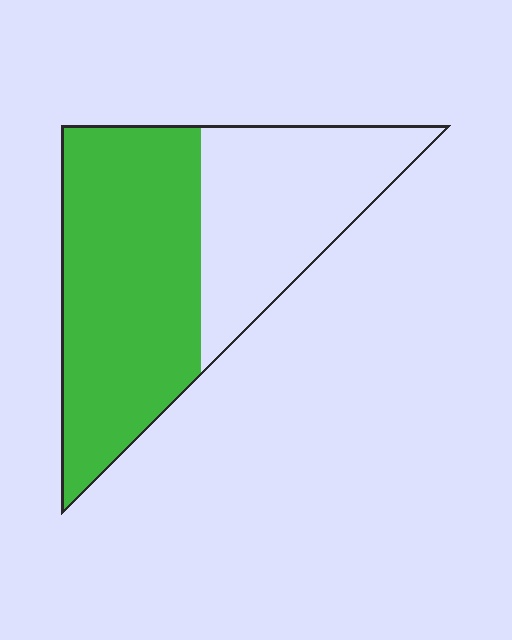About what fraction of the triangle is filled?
About three fifths (3/5).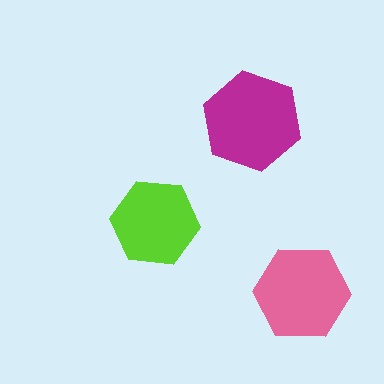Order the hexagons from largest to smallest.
the magenta one, the pink one, the lime one.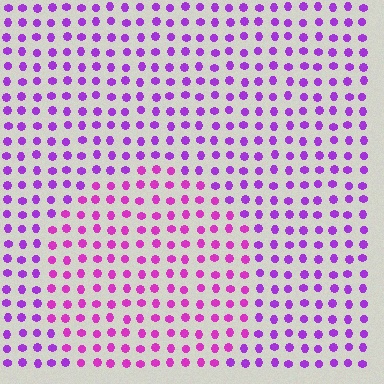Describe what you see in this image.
The image is filled with small purple elements in a uniform arrangement. A circle-shaped region is visible where the elements are tinted to a slightly different hue, forming a subtle color boundary.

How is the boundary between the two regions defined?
The boundary is defined purely by a slight shift in hue (about 26 degrees). Spacing, size, and orientation are identical on both sides.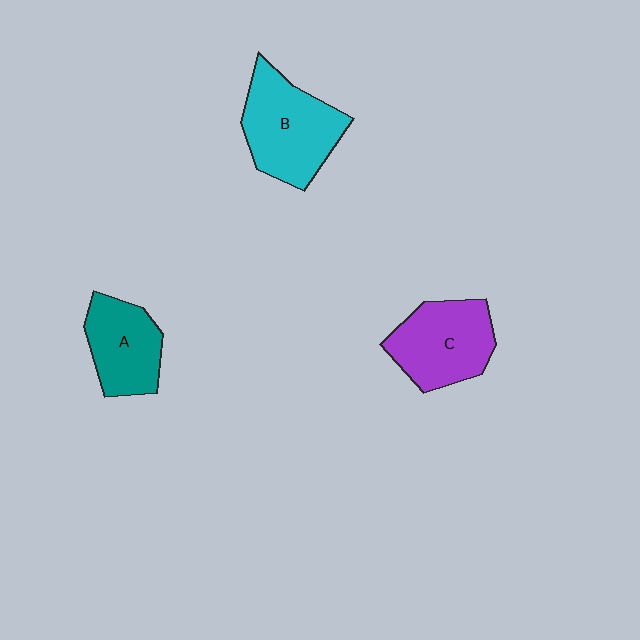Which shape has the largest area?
Shape B (cyan).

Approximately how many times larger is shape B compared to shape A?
Approximately 1.4 times.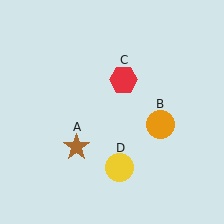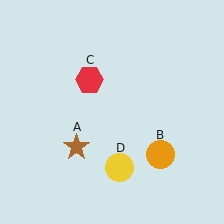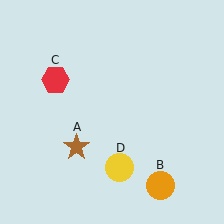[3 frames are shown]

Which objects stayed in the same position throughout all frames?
Brown star (object A) and yellow circle (object D) remained stationary.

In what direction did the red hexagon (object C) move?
The red hexagon (object C) moved left.